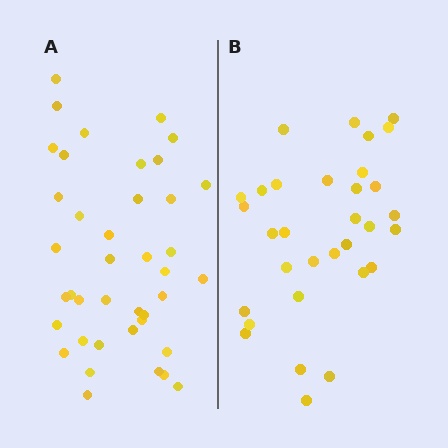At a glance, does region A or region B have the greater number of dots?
Region A (the left region) has more dots.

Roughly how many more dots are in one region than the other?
Region A has roughly 8 or so more dots than region B.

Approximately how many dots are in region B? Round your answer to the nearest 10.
About 30 dots. (The exact count is 32, which rounds to 30.)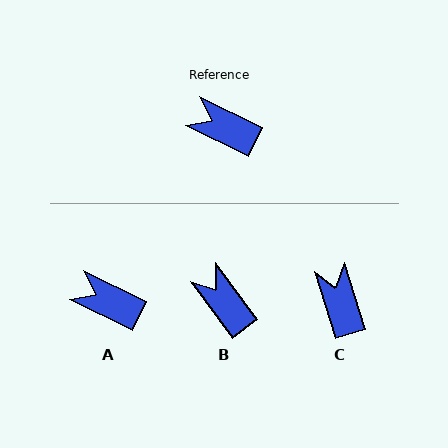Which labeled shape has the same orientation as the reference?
A.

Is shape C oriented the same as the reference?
No, it is off by about 47 degrees.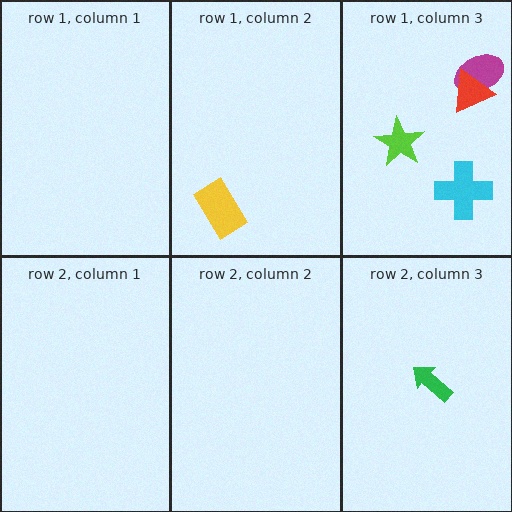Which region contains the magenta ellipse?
The row 1, column 3 region.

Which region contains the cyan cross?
The row 1, column 3 region.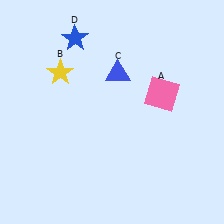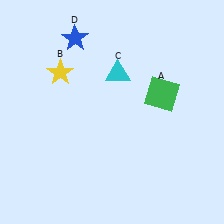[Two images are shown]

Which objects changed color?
A changed from pink to green. C changed from blue to cyan.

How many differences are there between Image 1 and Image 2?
There are 2 differences between the two images.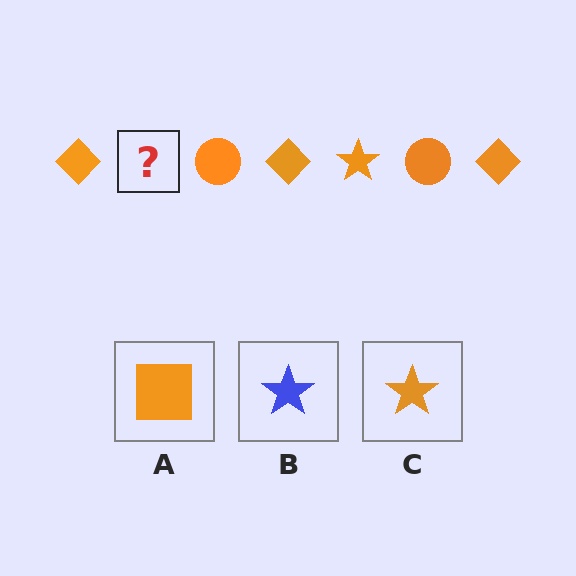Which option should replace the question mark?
Option C.